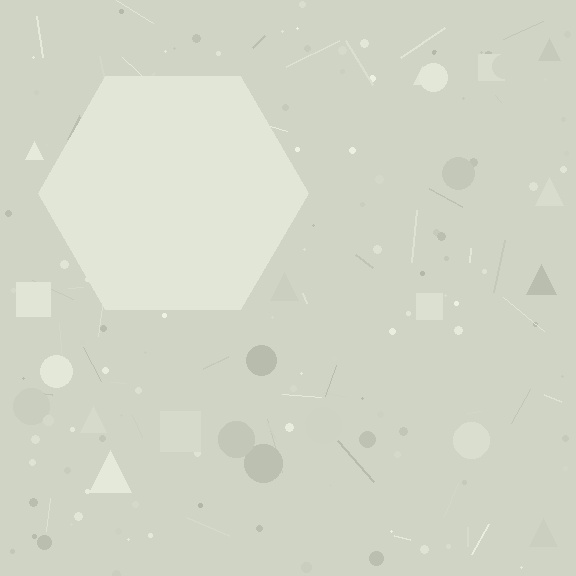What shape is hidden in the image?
A hexagon is hidden in the image.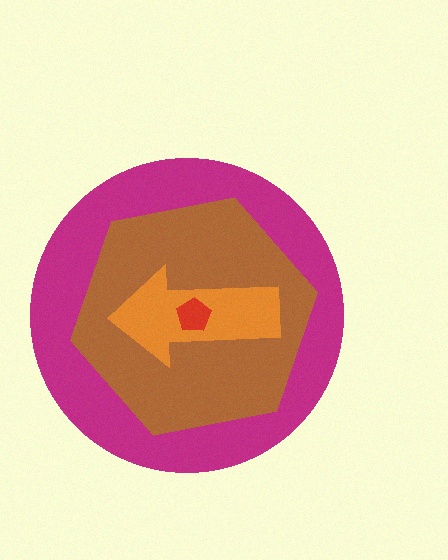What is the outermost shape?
The magenta circle.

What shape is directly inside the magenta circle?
The brown hexagon.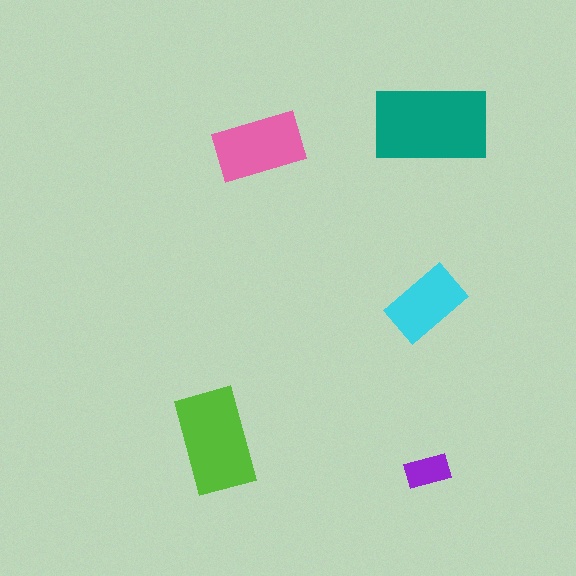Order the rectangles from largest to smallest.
the teal one, the lime one, the pink one, the cyan one, the purple one.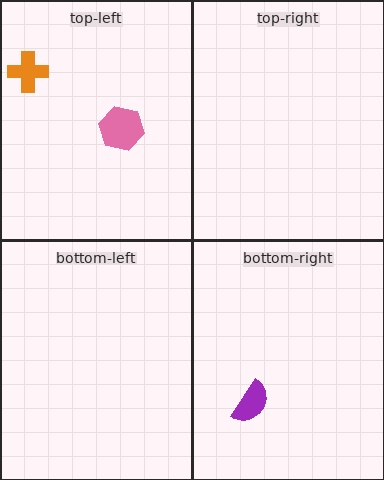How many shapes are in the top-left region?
2.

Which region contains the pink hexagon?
The top-left region.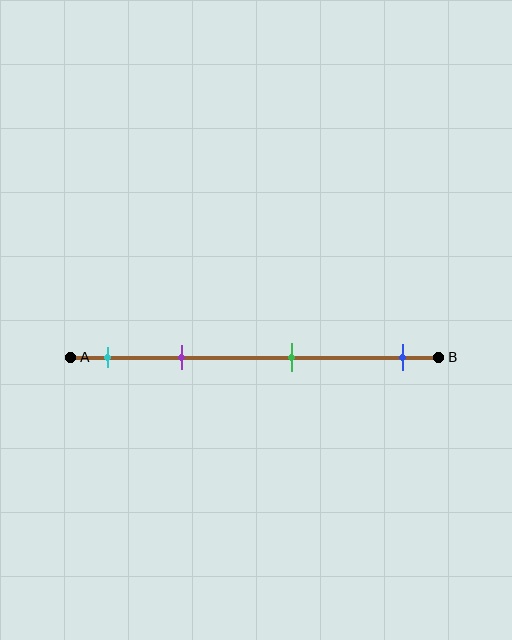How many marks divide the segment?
There are 4 marks dividing the segment.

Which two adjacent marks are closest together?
The cyan and purple marks are the closest adjacent pair.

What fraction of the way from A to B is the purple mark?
The purple mark is approximately 30% (0.3) of the way from A to B.